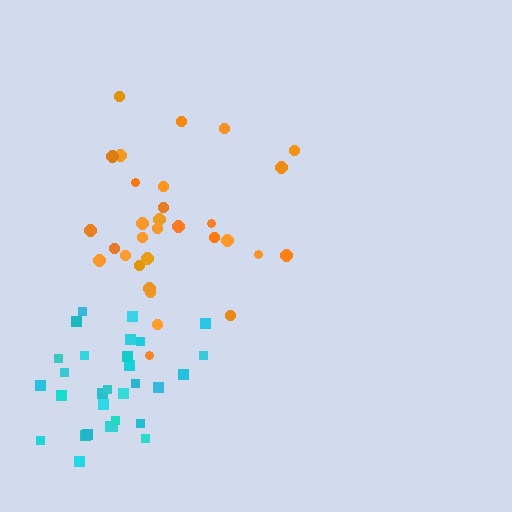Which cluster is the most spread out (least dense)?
Orange.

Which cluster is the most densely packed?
Cyan.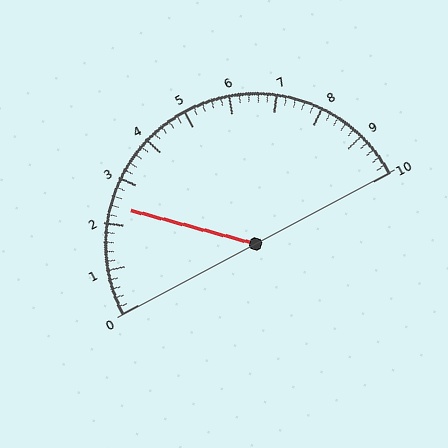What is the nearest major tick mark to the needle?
The nearest major tick mark is 2.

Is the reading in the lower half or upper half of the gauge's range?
The reading is in the lower half of the range (0 to 10).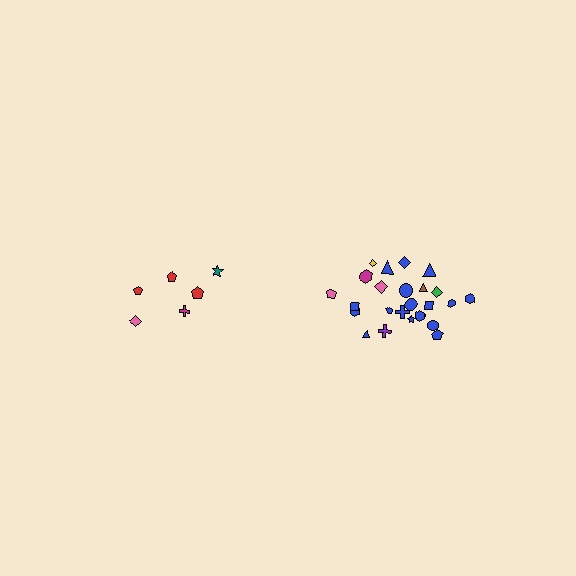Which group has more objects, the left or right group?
The right group.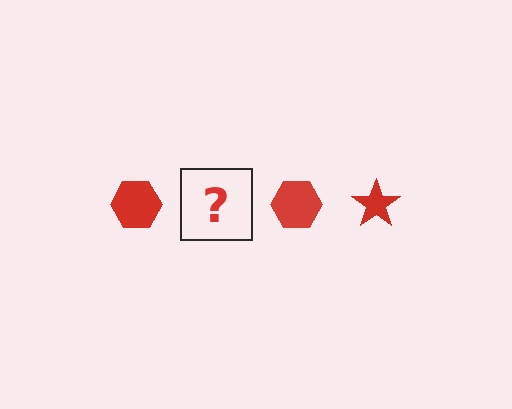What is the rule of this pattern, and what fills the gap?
The rule is that the pattern cycles through hexagon, star shapes in red. The gap should be filled with a red star.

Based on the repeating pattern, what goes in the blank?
The blank should be a red star.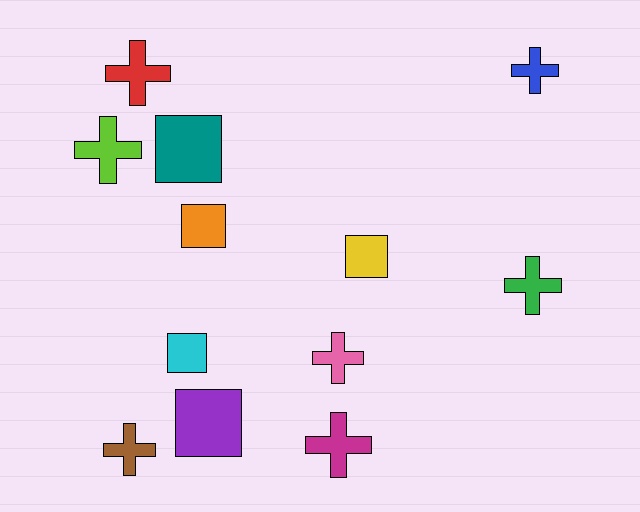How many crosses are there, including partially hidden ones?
There are 7 crosses.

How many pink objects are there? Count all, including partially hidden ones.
There is 1 pink object.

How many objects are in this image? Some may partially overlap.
There are 12 objects.